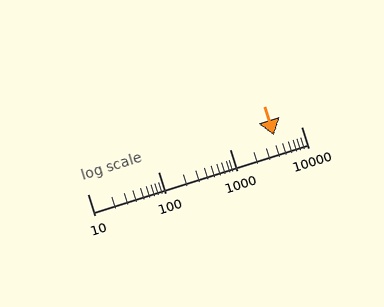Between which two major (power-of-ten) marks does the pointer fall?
The pointer is between 1000 and 10000.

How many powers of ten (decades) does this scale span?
The scale spans 3 decades, from 10 to 10000.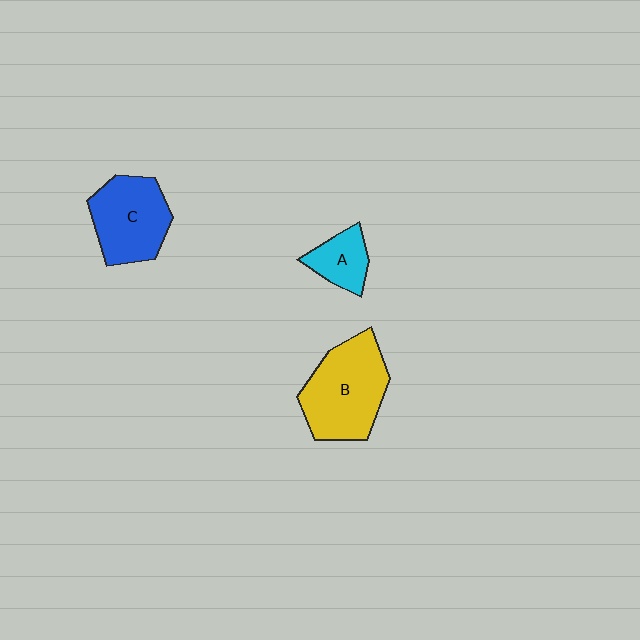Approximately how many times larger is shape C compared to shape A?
Approximately 2.0 times.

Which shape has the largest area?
Shape B (yellow).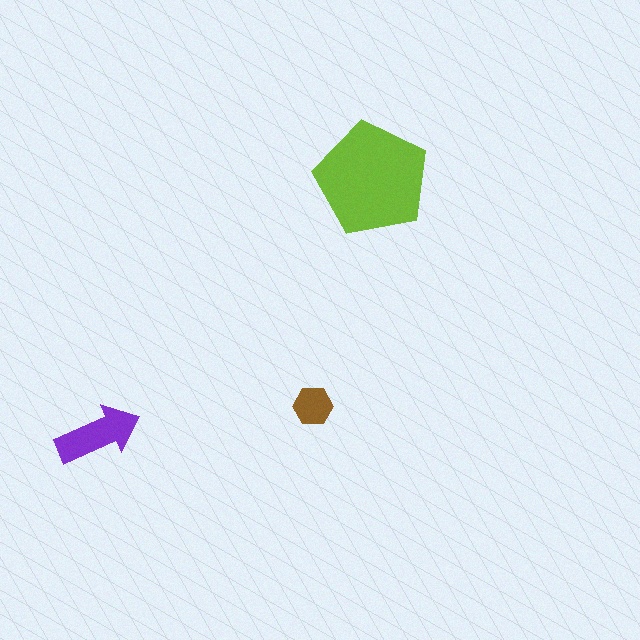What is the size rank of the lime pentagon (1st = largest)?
1st.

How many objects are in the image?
There are 3 objects in the image.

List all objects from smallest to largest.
The brown hexagon, the purple arrow, the lime pentagon.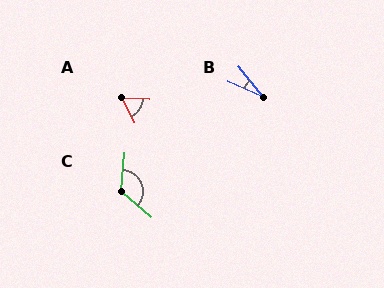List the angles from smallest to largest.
B (28°), A (59°), C (126°).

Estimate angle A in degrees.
Approximately 59 degrees.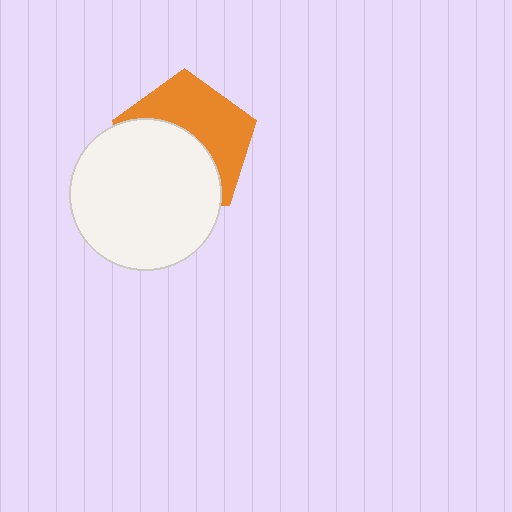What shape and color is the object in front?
The object in front is a white circle.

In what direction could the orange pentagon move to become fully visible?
The orange pentagon could move up. That would shift it out from behind the white circle entirely.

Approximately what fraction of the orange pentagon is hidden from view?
Roughly 52% of the orange pentagon is hidden behind the white circle.